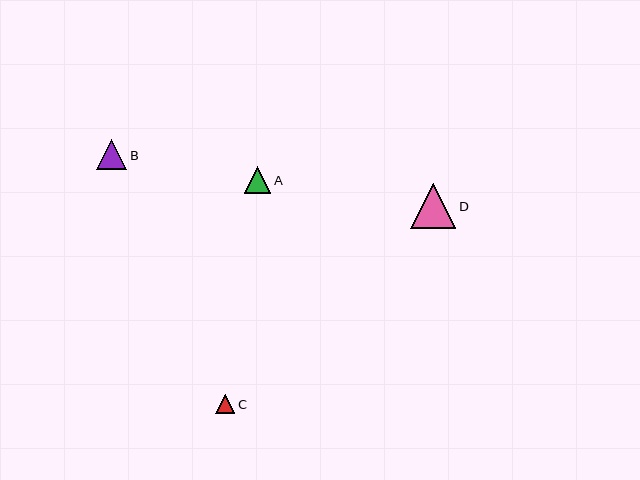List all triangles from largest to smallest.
From largest to smallest: D, B, A, C.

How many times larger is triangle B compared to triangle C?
Triangle B is approximately 1.6 times the size of triangle C.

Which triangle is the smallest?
Triangle C is the smallest with a size of approximately 19 pixels.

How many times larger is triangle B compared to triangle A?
Triangle B is approximately 1.1 times the size of triangle A.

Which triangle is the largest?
Triangle D is the largest with a size of approximately 45 pixels.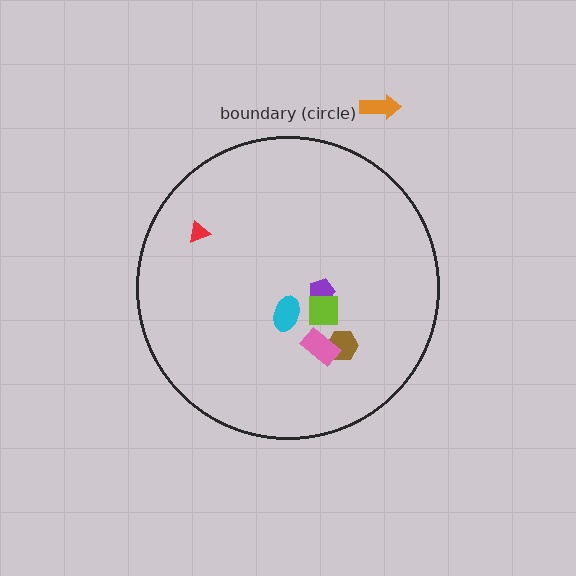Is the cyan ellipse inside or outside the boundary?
Inside.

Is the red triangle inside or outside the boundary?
Inside.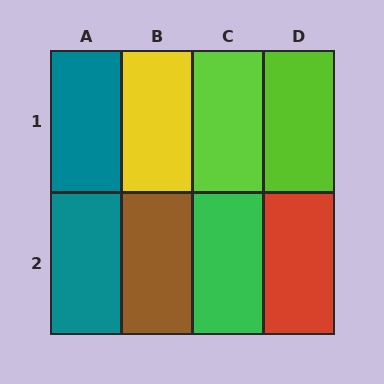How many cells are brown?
1 cell is brown.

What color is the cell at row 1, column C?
Lime.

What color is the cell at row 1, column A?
Teal.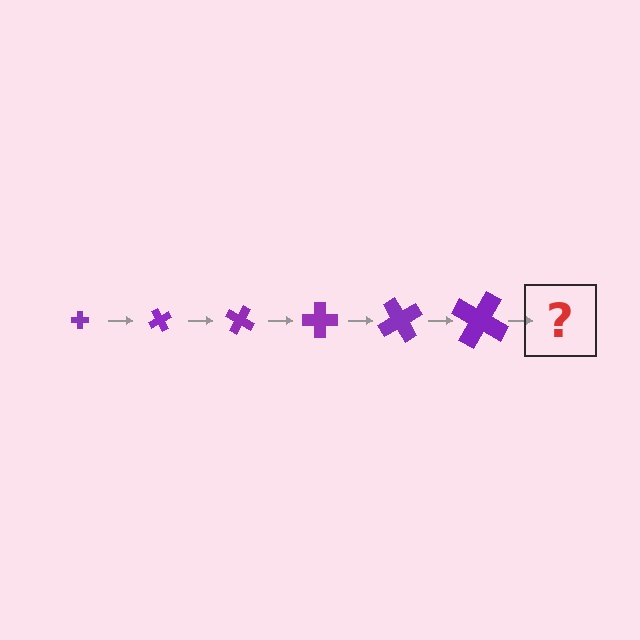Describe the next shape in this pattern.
It should be a cross, larger than the previous one and rotated 360 degrees from the start.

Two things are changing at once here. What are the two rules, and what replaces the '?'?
The two rules are that the cross grows larger each step and it rotates 60 degrees each step. The '?' should be a cross, larger than the previous one and rotated 360 degrees from the start.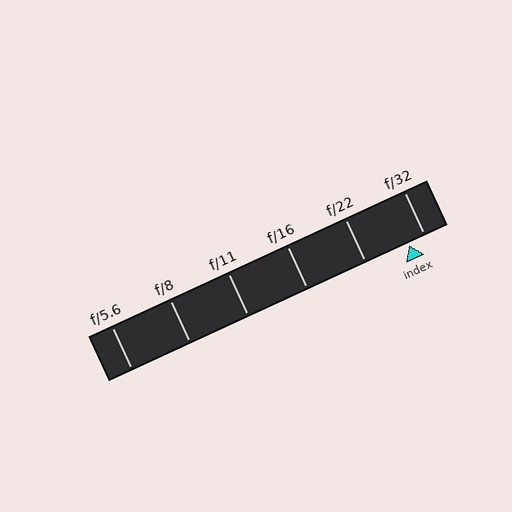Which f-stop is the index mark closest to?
The index mark is closest to f/32.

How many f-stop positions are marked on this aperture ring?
There are 6 f-stop positions marked.